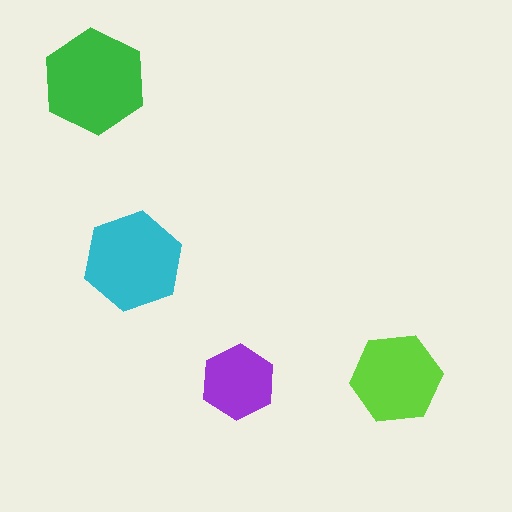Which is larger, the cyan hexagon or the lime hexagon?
The cyan one.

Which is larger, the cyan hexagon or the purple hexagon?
The cyan one.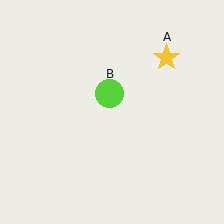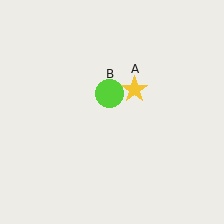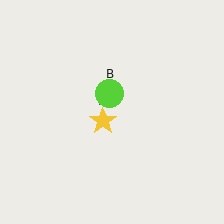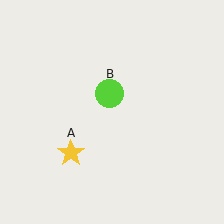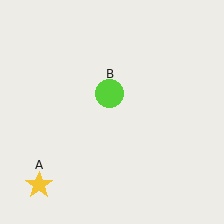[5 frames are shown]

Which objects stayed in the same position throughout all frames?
Lime circle (object B) remained stationary.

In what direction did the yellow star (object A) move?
The yellow star (object A) moved down and to the left.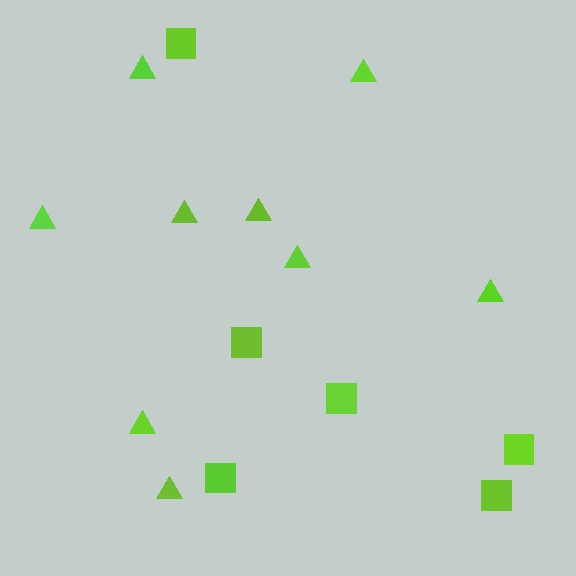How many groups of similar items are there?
There are 2 groups: one group of squares (6) and one group of triangles (9).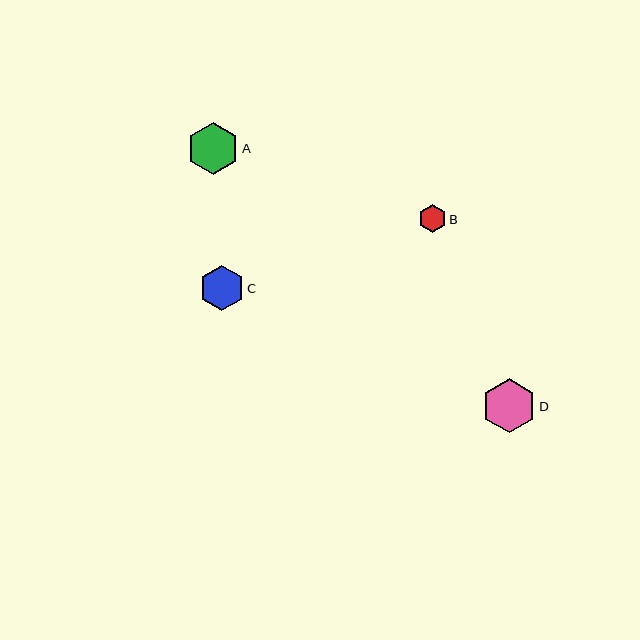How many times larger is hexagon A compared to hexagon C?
Hexagon A is approximately 1.2 times the size of hexagon C.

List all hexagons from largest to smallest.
From largest to smallest: D, A, C, B.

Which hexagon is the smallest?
Hexagon B is the smallest with a size of approximately 28 pixels.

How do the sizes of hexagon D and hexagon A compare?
Hexagon D and hexagon A are approximately the same size.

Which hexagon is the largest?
Hexagon D is the largest with a size of approximately 54 pixels.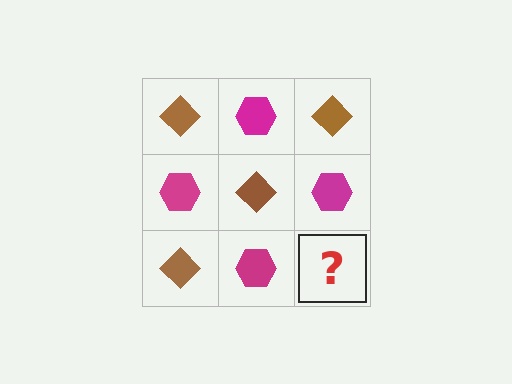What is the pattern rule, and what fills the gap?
The rule is that it alternates brown diamond and magenta hexagon in a checkerboard pattern. The gap should be filled with a brown diamond.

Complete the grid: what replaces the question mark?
The question mark should be replaced with a brown diamond.